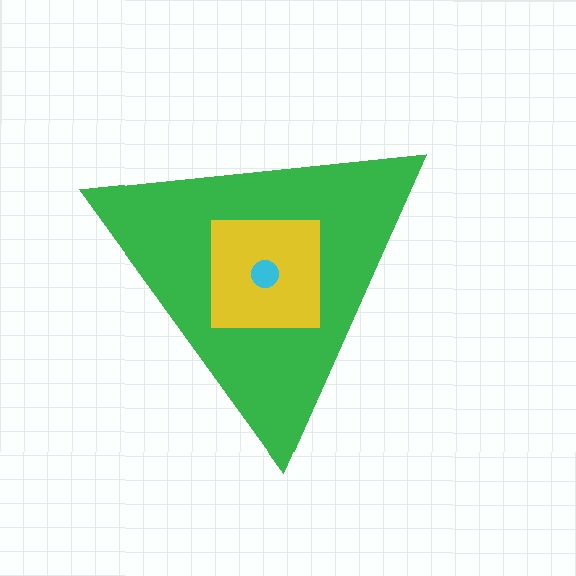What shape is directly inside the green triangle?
The yellow square.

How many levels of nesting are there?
3.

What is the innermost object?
The cyan circle.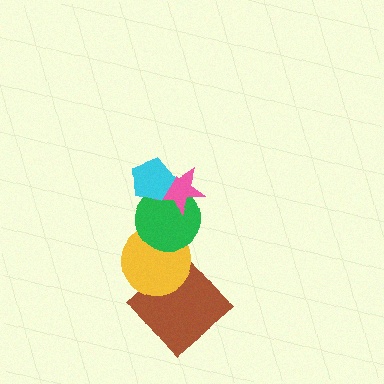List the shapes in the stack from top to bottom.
From top to bottom: the cyan pentagon, the pink star, the green circle, the yellow circle, the brown diamond.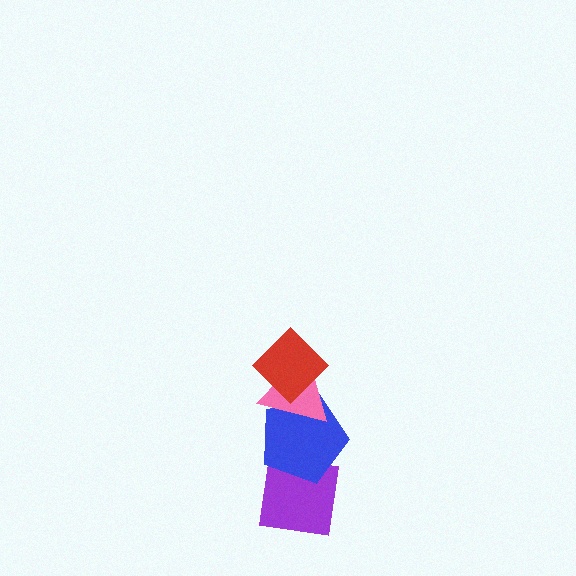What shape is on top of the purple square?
The blue pentagon is on top of the purple square.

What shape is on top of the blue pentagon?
The pink triangle is on top of the blue pentagon.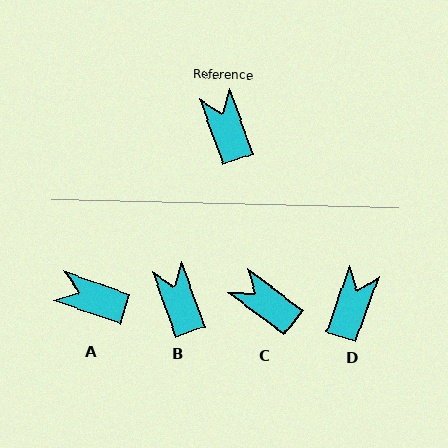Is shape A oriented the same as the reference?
No, it is off by about 51 degrees.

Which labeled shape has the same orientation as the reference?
B.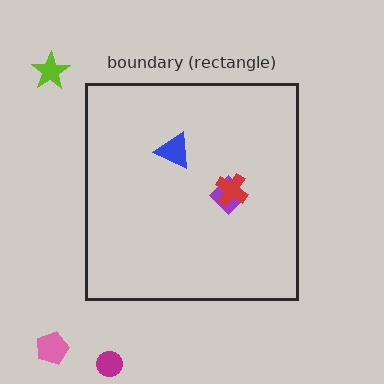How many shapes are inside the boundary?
3 inside, 3 outside.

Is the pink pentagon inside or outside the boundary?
Outside.